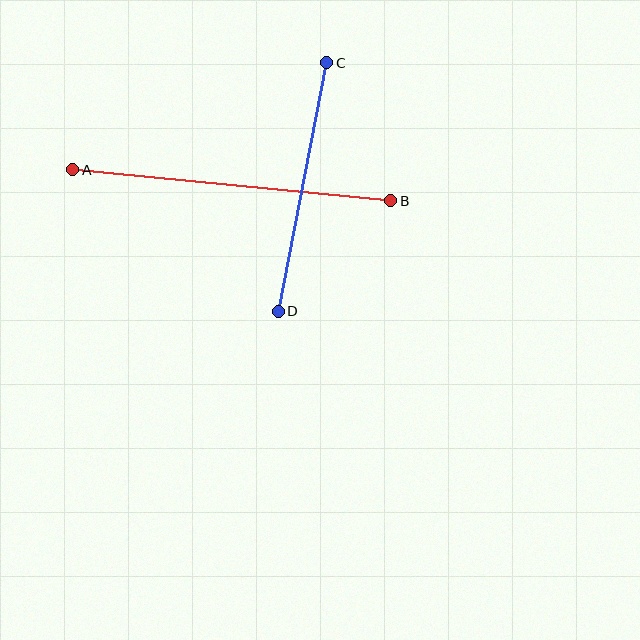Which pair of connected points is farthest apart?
Points A and B are farthest apart.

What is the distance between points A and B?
The distance is approximately 320 pixels.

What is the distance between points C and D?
The distance is approximately 253 pixels.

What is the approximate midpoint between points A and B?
The midpoint is at approximately (232, 185) pixels.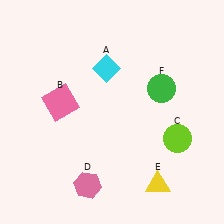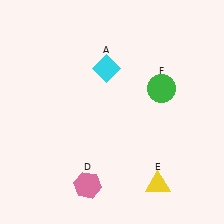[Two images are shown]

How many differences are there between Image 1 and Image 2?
There are 2 differences between the two images.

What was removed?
The lime circle (C), the pink square (B) were removed in Image 2.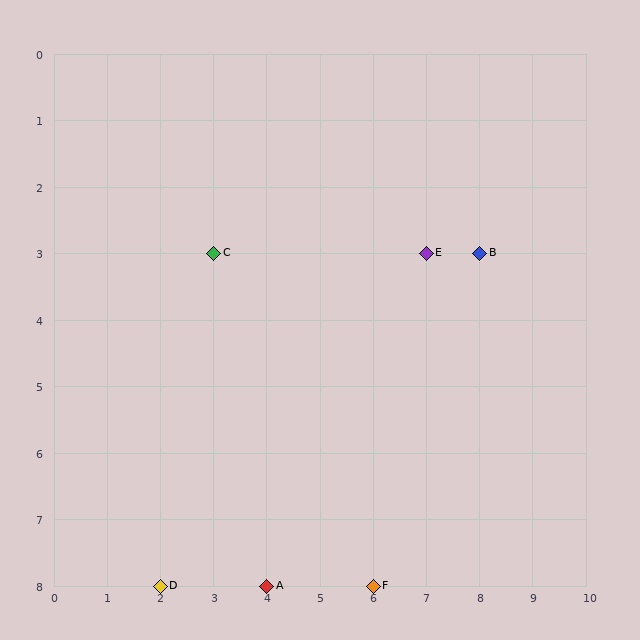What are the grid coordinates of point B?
Point B is at grid coordinates (8, 3).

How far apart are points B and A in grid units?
Points B and A are 4 columns and 5 rows apart (about 6.4 grid units diagonally).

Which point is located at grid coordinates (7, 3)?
Point E is at (7, 3).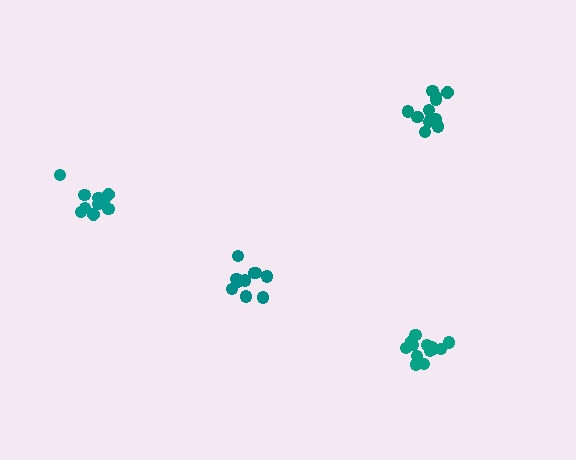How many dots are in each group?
Group 1: 12 dots, Group 2: 10 dots, Group 3: 13 dots, Group 4: 11 dots (46 total).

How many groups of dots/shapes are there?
There are 4 groups.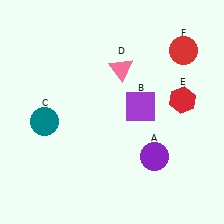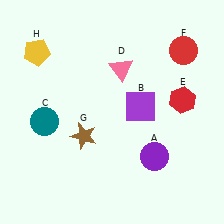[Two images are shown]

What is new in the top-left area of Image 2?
A yellow pentagon (H) was added in the top-left area of Image 2.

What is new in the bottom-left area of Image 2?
A brown star (G) was added in the bottom-left area of Image 2.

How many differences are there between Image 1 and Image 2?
There are 2 differences between the two images.